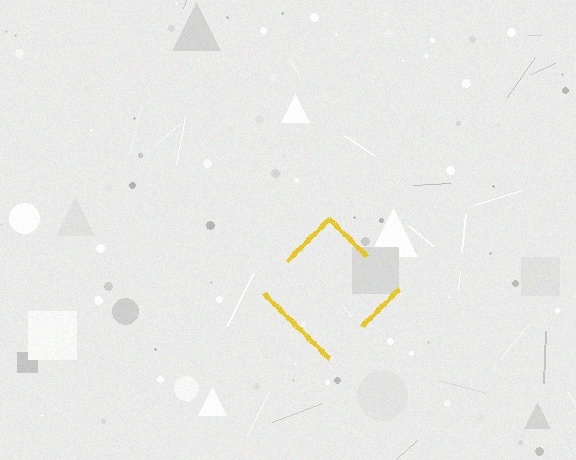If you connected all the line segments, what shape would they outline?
They would outline a diamond.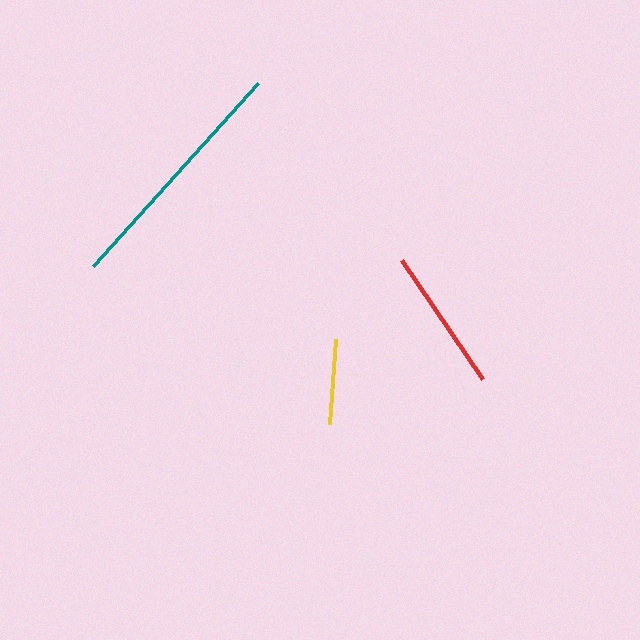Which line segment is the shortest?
The yellow line is the shortest at approximately 85 pixels.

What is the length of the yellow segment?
The yellow segment is approximately 85 pixels long.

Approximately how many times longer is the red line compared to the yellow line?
The red line is approximately 1.7 times the length of the yellow line.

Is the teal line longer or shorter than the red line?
The teal line is longer than the red line.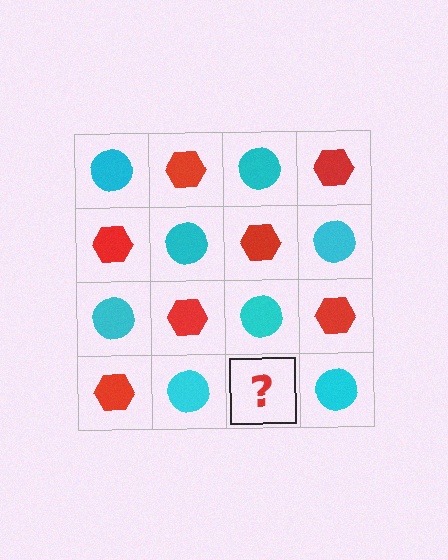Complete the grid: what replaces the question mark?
The question mark should be replaced with a red hexagon.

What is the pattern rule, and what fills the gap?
The rule is that it alternates cyan circle and red hexagon in a checkerboard pattern. The gap should be filled with a red hexagon.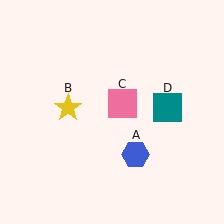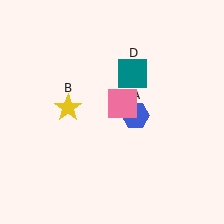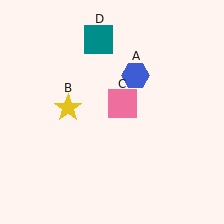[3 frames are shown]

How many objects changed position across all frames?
2 objects changed position: blue hexagon (object A), teal square (object D).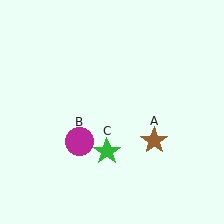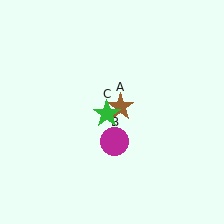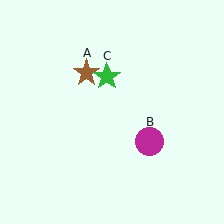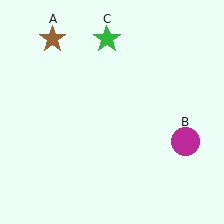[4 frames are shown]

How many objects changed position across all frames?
3 objects changed position: brown star (object A), magenta circle (object B), green star (object C).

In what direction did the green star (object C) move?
The green star (object C) moved up.